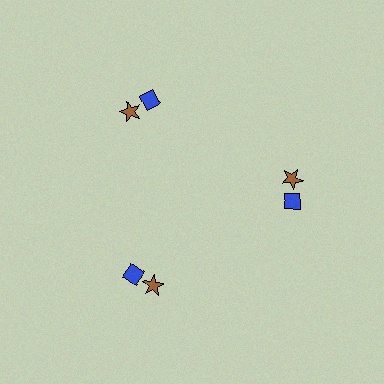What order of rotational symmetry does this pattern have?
This pattern has 3-fold rotational symmetry.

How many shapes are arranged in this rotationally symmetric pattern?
There are 6 shapes, arranged in 3 groups of 2.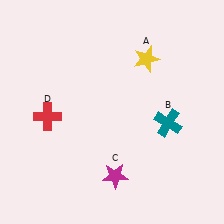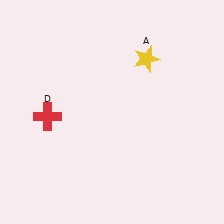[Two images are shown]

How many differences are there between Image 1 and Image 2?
There are 2 differences between the two images.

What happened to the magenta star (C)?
The magenta star (C) was removed in Image 2. It was in the bottom-right area of Image 1.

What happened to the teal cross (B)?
The teal cross (B) was removed in Image 2. It was in the bottom-right area of Image 1.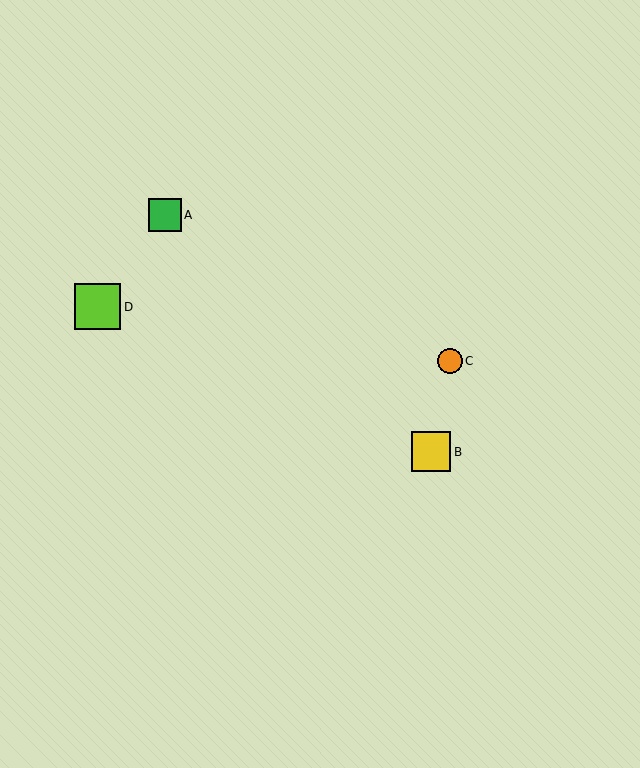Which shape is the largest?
The lime square (labeled D) is the largest.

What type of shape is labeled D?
Shape D is a lime square.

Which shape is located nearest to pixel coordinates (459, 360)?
The orange circle (labeled C) at (450, 361) is nearest to that location.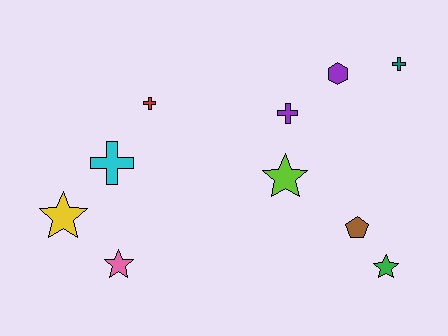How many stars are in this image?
There are 4 stars.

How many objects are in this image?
There are 10 objects.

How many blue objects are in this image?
There are no blue objects.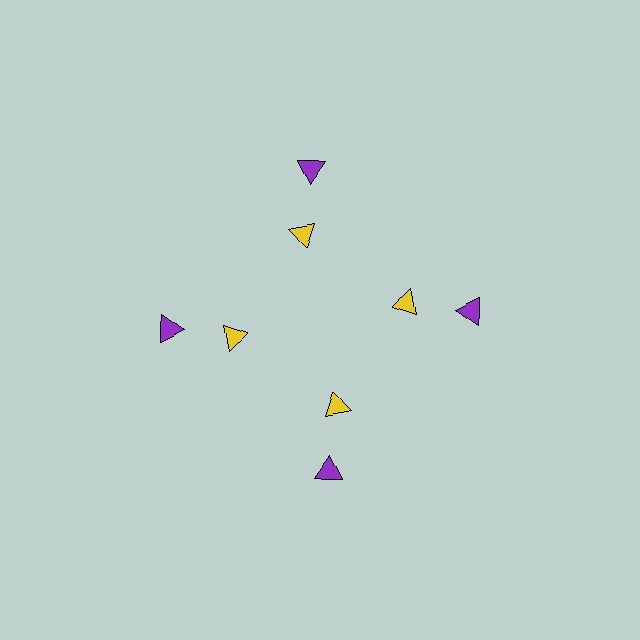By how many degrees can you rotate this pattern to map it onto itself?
The pattern maps onto itself every 90 degrees of rotation.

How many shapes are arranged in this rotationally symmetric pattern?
There are 8 shapes, arranged in 4 groups of 2.